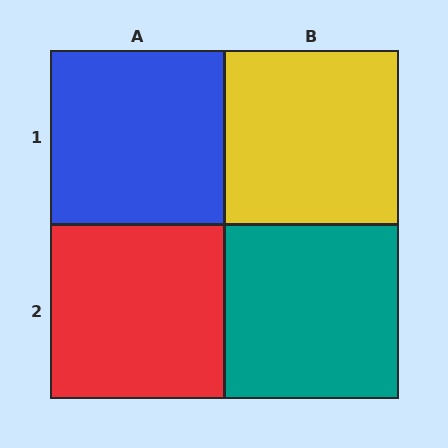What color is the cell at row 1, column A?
Blue.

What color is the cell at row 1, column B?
Yellow.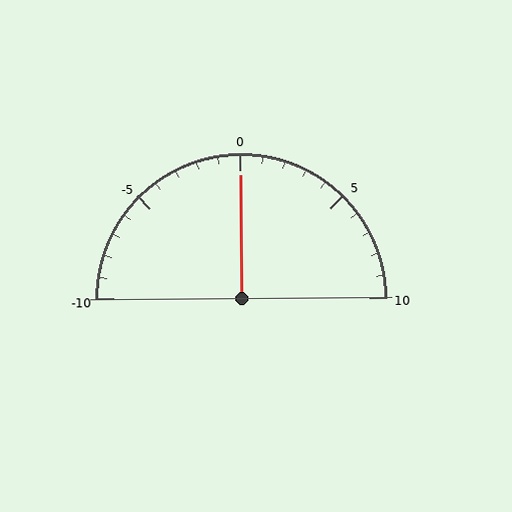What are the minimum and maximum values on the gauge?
The gauge ranges from -10 to 10.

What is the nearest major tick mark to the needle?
The nearest major tick mark is 0.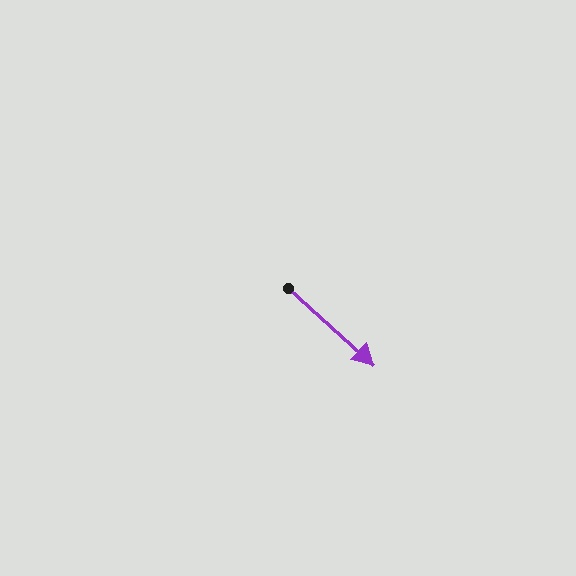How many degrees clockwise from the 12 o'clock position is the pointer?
Approximately 132 degrees.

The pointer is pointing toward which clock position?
Roughly 4 o'clock.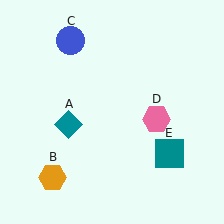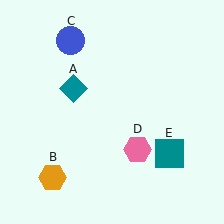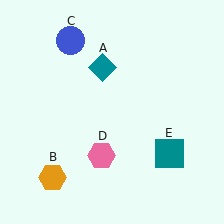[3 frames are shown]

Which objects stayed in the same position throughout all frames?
Orange hexagon (object B) and blue circle (object C) and teal square (object E) remained stationary.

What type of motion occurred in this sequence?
The teal diamond (object A), pink hexagon (object D) rotated clockwise around the center of the scene.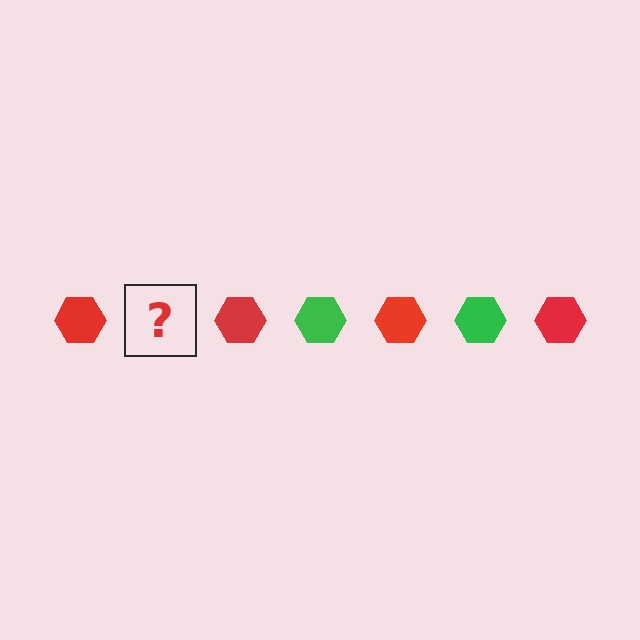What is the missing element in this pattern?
The missing element is a green hexagon.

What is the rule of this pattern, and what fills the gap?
The rule is that the pattern cycles through red, green hexagons. The gap should be filled with a green hexagon.